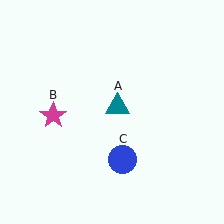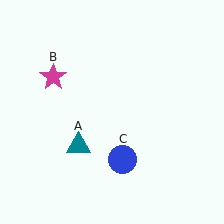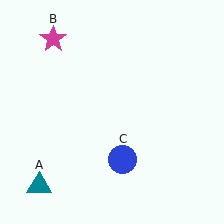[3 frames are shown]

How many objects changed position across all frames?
2 objects changed position: teal triangle (object A), magenta star (object B).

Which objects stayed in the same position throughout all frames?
Blue circle (object C) remained stationary.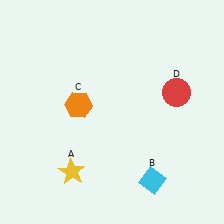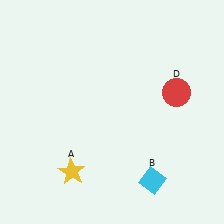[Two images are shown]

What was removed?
The orange hexagon (C) was removed in Image 2.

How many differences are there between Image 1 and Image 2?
There is 1 difference between the two images.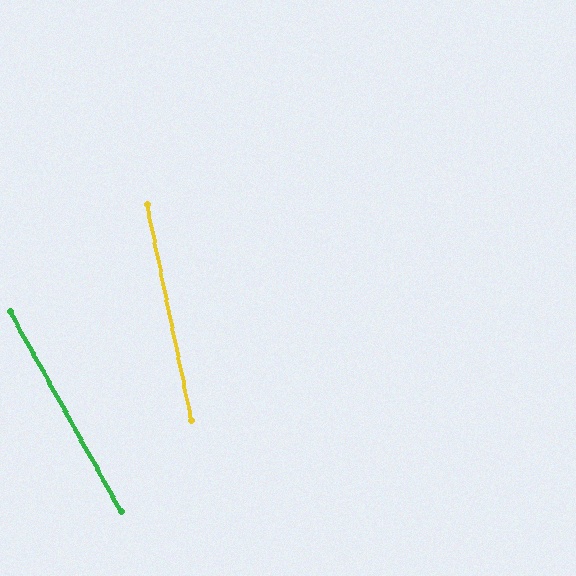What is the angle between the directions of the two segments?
Approximately 18 degrees.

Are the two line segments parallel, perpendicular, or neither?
Neither parallel nor perpendicular — they differ by about 18°.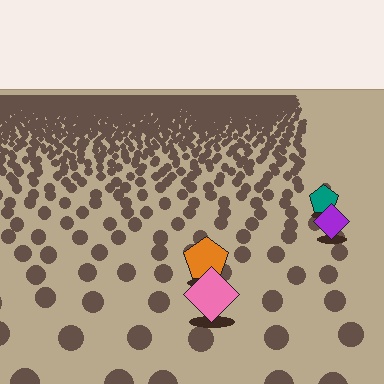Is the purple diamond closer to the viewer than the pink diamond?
No. The pink diamond is closer — you can tell from the texture gradient: the ground texture is coarser near it.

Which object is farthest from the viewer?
The teal pentagon is farthest from the viewer. It appears smaller and the ground texture around it is denser.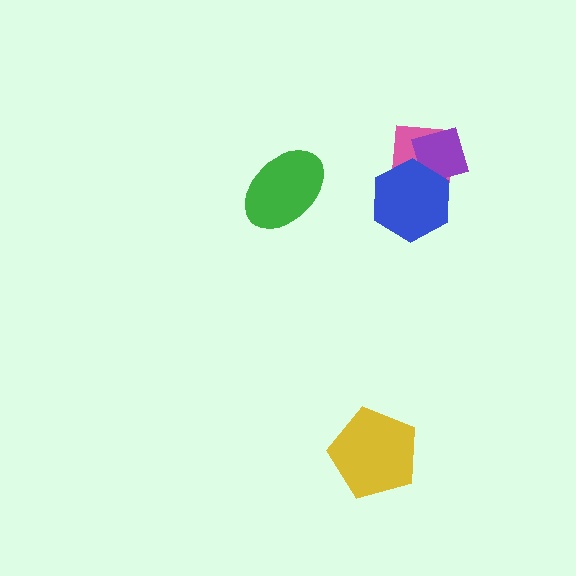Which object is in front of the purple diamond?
The blue hexagon is in front of the purple diamond.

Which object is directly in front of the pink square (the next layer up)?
The purple diamond is directly in front of the pink square.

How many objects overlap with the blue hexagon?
2 objects overlap with the blue hexagon.